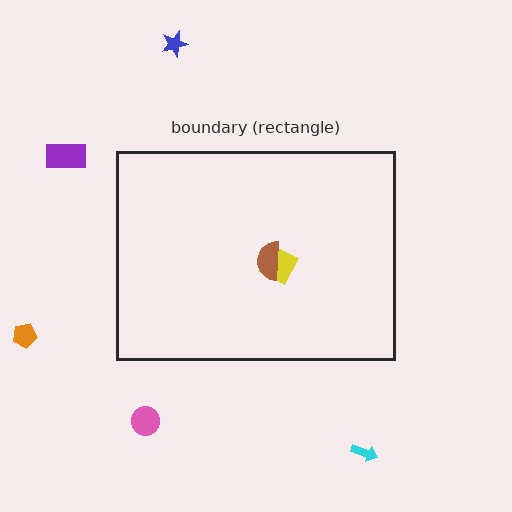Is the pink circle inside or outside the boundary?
Outside.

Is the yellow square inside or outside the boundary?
Inside.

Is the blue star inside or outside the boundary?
Outside.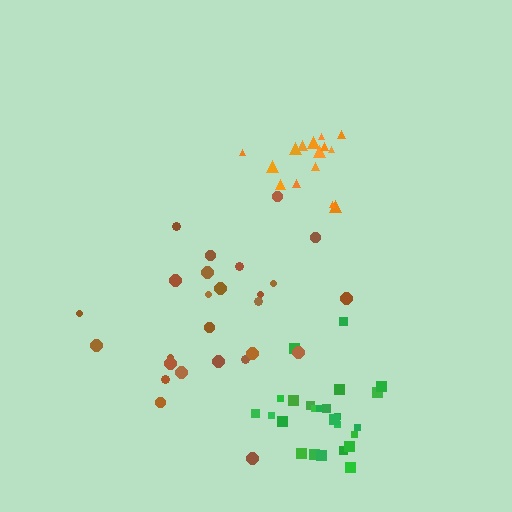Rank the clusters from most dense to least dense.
orange, green, brown.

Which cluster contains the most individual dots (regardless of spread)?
Brown (26).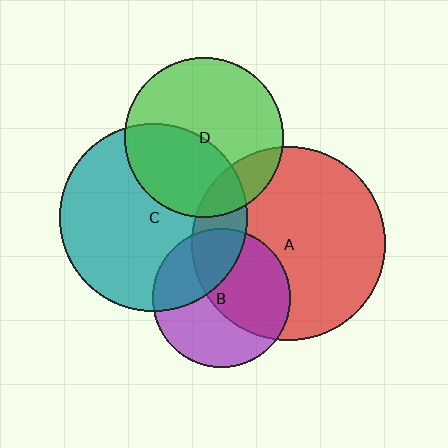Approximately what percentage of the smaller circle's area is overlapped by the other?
Approximately 35%.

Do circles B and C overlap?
Yes.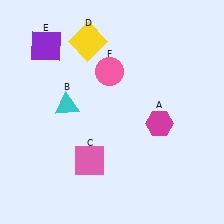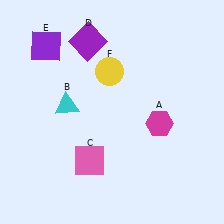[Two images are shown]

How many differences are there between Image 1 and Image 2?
There are 2 differences between the two images.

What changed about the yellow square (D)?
In Image 1, D is yellow. In Image 2, it changed to purple.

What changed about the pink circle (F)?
In Image 1, F is pink. In Image 2, it changed to yellow.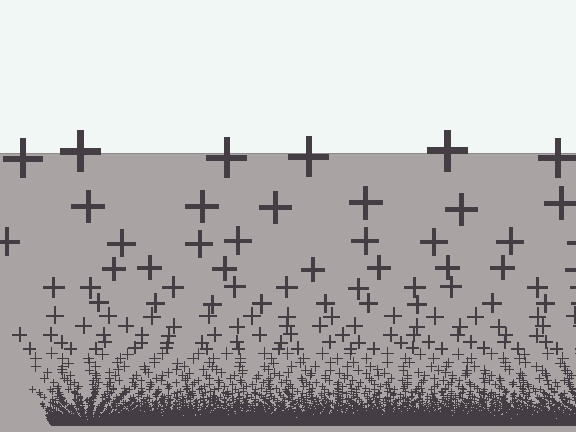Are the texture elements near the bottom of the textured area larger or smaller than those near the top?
Smaller. The gradient is inverted — elements near the bottom are smaller and denser.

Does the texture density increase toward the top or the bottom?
Density increases toward the bottom.